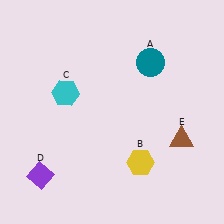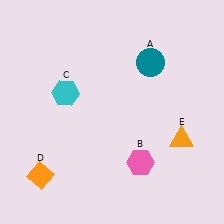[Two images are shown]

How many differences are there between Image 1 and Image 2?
There are 3 differences between the two images.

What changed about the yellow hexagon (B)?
In Image 1, B is yellow. In Image 2, it changed to pink.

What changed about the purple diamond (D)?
In Image 1, D is purple. In Image 2, it changed to orange.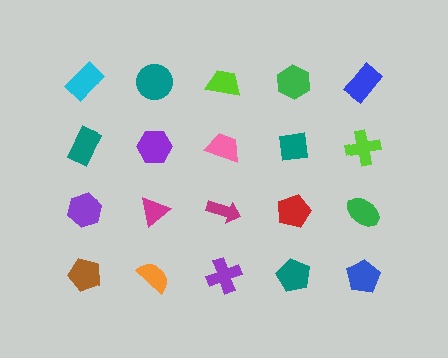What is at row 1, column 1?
A cyan rectangle.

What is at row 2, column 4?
A teal square.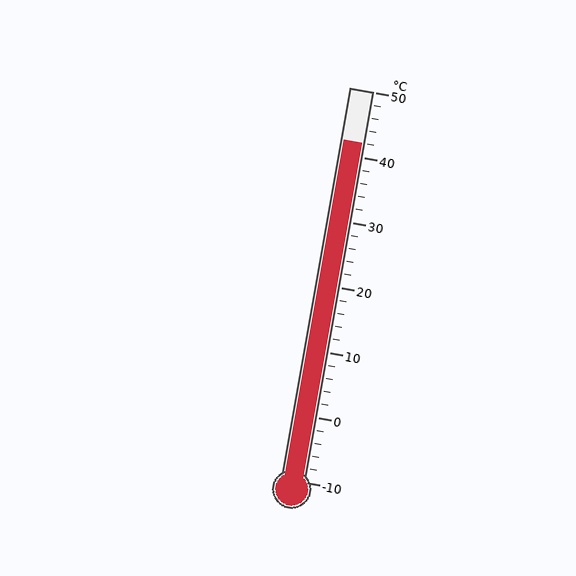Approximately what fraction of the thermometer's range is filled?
The thermometer is filled to approximately 85% of its range.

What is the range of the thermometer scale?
The thermometer scale ranges from -10°C to 50°C.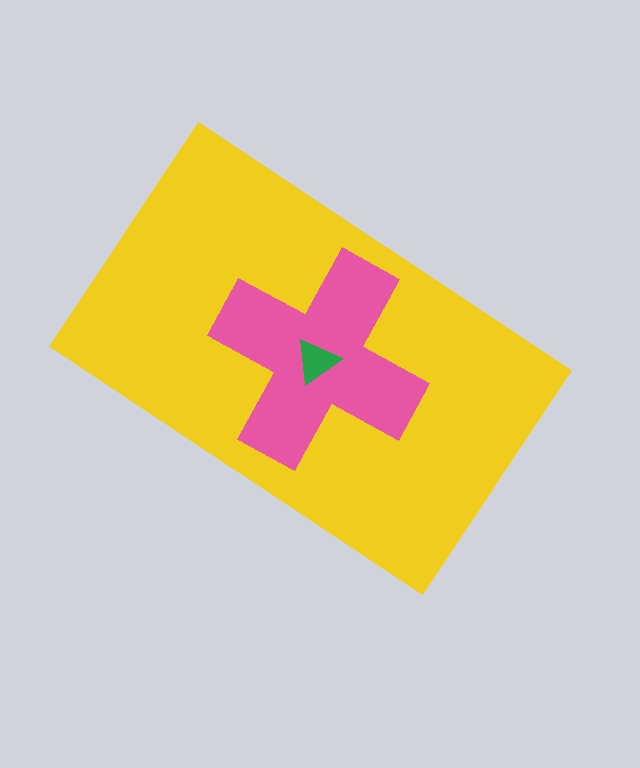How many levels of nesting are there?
3.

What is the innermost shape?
The green triangle.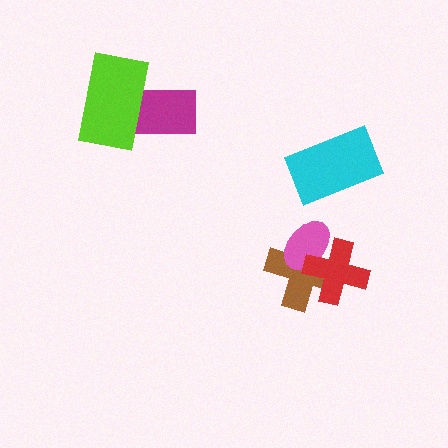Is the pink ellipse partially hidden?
Yes, it is partially covered by another shape.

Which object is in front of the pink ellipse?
The red cross is in front of the pink ellipse.